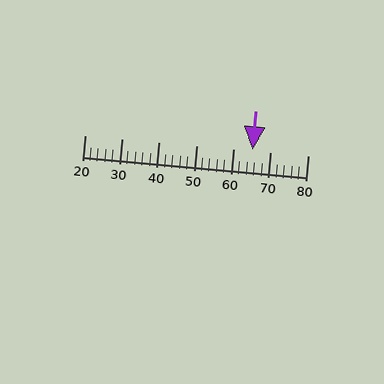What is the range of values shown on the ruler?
The ruler shows values from 20 to 80.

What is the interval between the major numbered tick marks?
The major tick marks are spaced 10 units apart.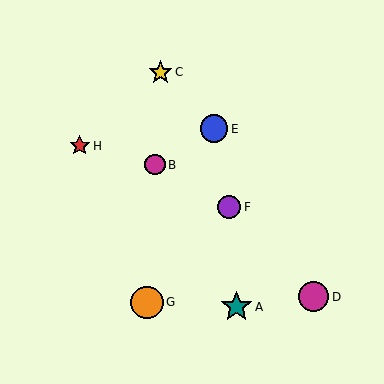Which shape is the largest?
The orange circle (labeled G) is the largest.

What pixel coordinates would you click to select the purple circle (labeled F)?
Click at (229, 207) to select the purple circle F.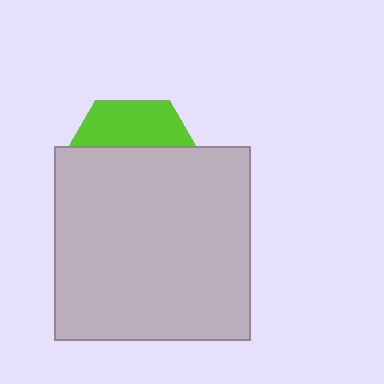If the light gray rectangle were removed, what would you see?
You would see the complete lime hexagon.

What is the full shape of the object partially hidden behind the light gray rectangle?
The partially hidden object is a lime hexagon.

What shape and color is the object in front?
The object in front is a light gray rectangle.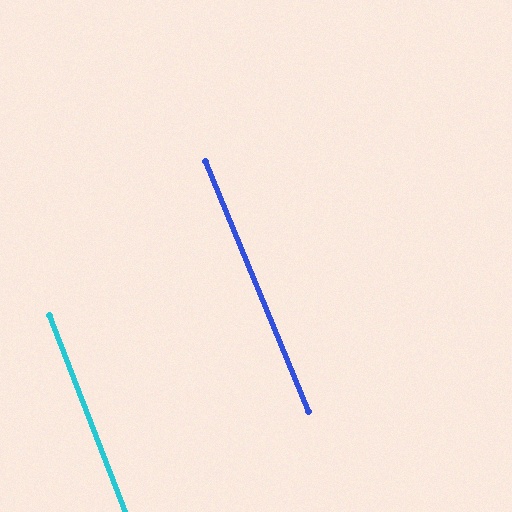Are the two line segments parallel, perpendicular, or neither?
Parallel — their directions differ by only 1.1°.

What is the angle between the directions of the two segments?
Approximately 1 degree.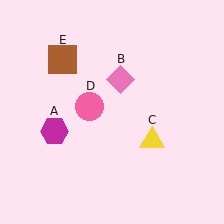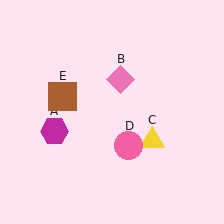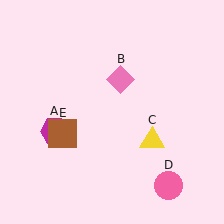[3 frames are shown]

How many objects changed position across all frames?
2 objects changed position: pink circle (object D), brown square (object E).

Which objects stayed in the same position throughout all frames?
Magenta hexagon (object A) and pink diamond (object B) and yellow triangle (object C) remained stationary.